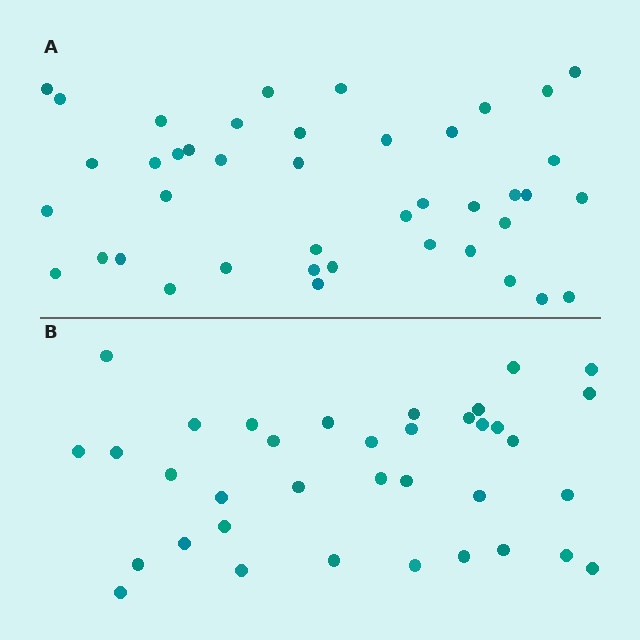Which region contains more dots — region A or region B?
Region A (the top region) has more dots.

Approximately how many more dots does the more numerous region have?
Region A has about 6 more dots than region B.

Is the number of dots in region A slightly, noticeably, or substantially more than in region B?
Region A has only slightly more — the two regions are fairly close. The ratio is roughly 1.2 to 1.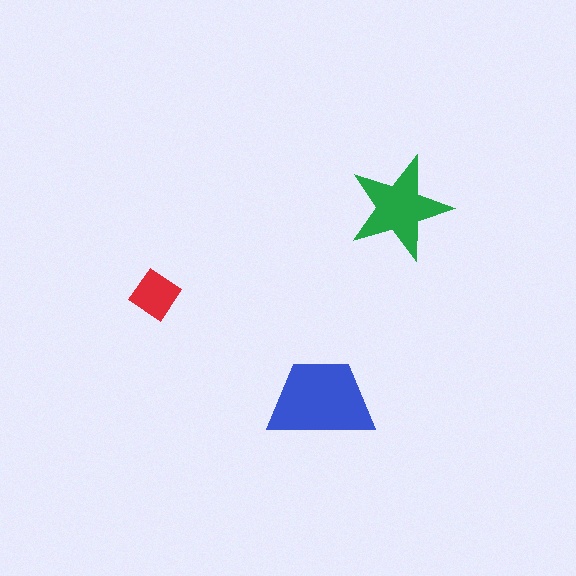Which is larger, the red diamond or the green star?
The green star.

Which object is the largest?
The blue trapezoid.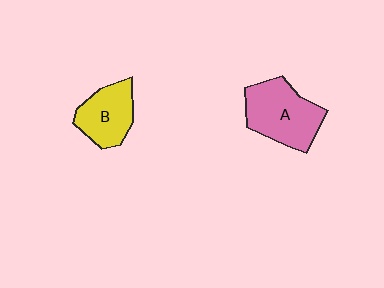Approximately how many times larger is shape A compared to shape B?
Approximately 1.4 times.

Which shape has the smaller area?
Shape B (yellow).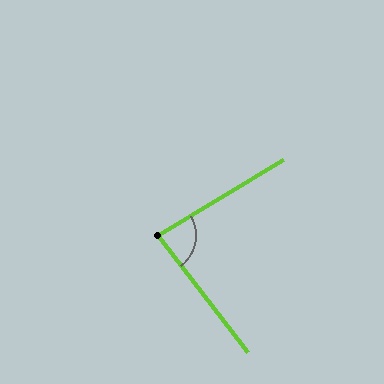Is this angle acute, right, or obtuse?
It is acute.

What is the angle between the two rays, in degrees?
Approximately 83 degrees.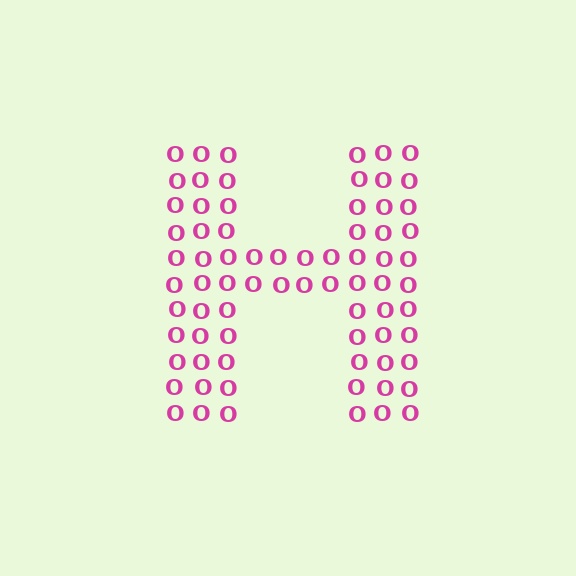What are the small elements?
The small elements are letter O's.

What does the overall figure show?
The overall figure shows the letter H.